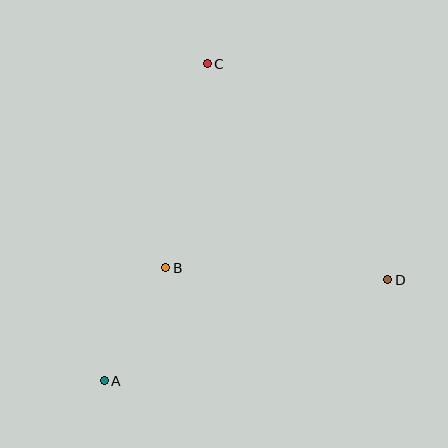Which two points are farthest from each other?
Points A and C are farthest from each other.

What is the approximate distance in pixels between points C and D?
The distance between C and D is approximately 281 pixels.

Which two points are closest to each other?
Points A and B are closest to each other.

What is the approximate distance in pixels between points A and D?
The distance between A and D is approximately 301 pixels.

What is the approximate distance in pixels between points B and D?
The distance between B and D is approximately 222 pixels.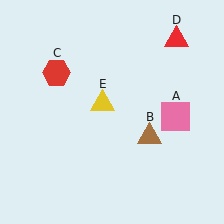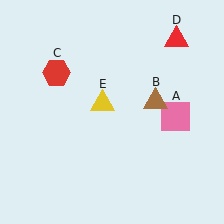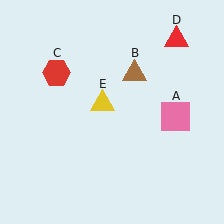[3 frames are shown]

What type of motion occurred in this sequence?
The brown triangle (object B) rotated counterclockwise around the center of the scene.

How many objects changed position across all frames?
1 object changed position: brown triangle (object B).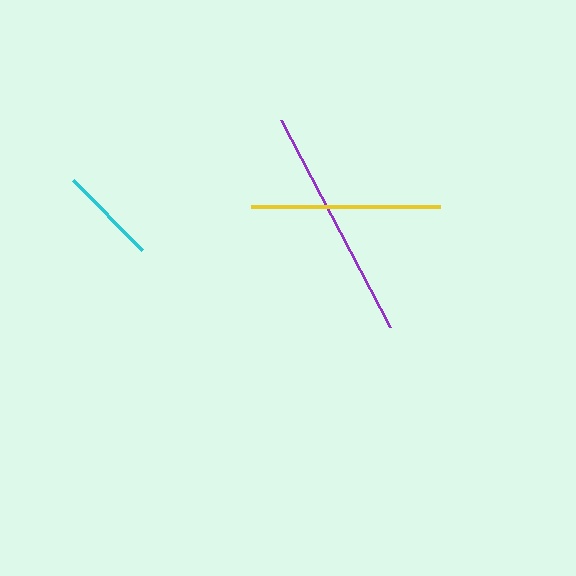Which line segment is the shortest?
The cyan line is the shortest at approximately 98 pixels.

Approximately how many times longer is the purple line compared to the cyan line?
The purple line is approximately 2.4 times the length of the cyan line.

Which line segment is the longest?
The purple line is the longest at approximately 234 pixels.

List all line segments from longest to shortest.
From longest to shortest: purple, yellow, cyan.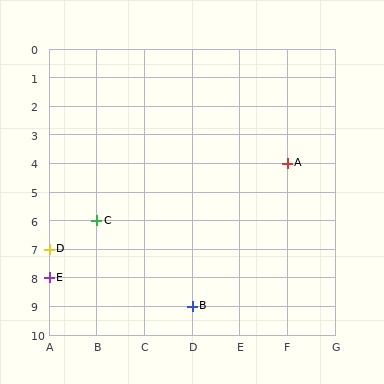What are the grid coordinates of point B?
Point B is at grid coordinates (D, 9).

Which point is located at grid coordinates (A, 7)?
Point D is at (A, 7).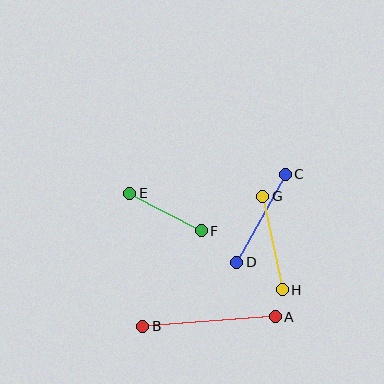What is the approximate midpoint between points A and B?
The midpoint is at approximately (209, 321) pixels.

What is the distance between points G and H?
The distance is approximately 95 pixels.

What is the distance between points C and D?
The distance is approximately 100 pixels.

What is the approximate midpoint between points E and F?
The midpoint is at approximately (165, 212) pixels.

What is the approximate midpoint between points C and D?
The midpoint is at approximately (261, 218) pixels.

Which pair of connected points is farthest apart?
Points A and B are farthest apart.